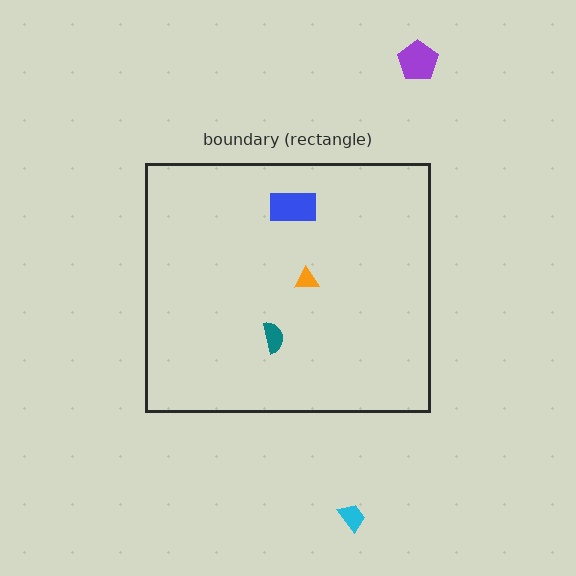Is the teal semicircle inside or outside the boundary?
Inside.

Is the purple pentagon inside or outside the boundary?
Outside.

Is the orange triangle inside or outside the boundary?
Inside.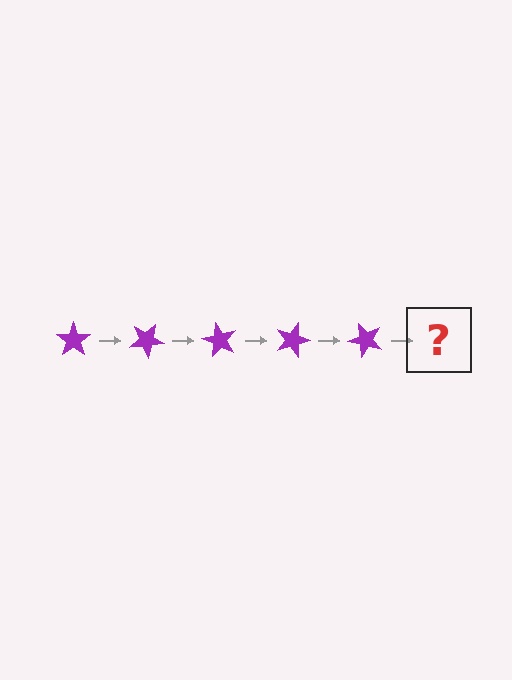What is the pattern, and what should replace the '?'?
The pattern is that the star rotates 30 degrees each step. The '?' should be a purple star rotated 150 degrees.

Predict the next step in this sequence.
The next step is a purple star rotated 150 degrees.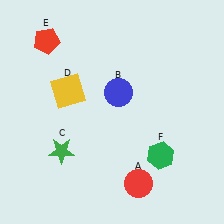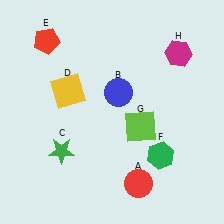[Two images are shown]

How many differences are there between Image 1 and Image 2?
There are 2 differences between the two images.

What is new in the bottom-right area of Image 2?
A lime square (G) was added in the bottom-right area of Image 2.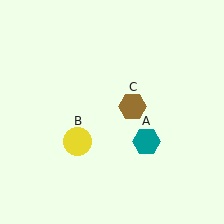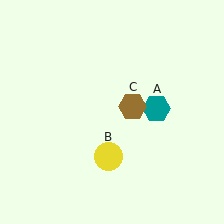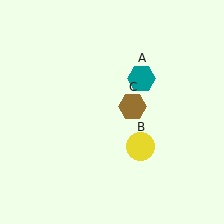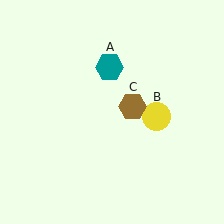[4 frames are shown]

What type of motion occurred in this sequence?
The teal hexagon (object A), yellow circle (object B) rotated counterclockwise around the center of the scene.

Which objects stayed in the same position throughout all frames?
Brown hexagon (object C) remained stationary.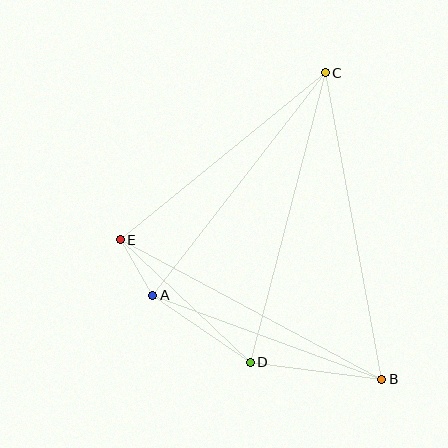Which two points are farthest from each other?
Points B and C are farthest from each other.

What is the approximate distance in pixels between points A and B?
The distance between A and B is approximately 244 pixels.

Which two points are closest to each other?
Points A and E are closest to each other.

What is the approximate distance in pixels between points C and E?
The distance between C and E is approximately 264 pixels.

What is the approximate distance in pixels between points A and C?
The distance between A and C is approximately 281 pixels.